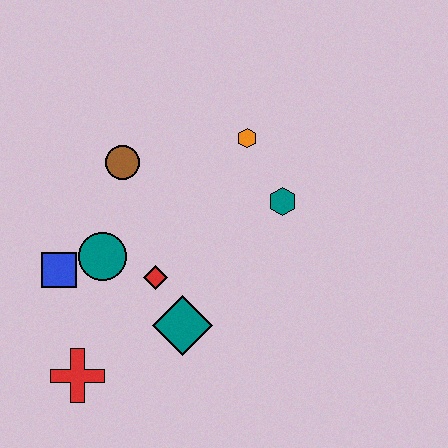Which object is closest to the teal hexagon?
The orange hexagon is closest to the teal hexagon.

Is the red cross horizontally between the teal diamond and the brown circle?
No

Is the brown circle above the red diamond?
Yes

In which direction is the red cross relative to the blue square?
The red cross is below the blue square.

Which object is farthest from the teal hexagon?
The red cross is farthest from the teal hexagon.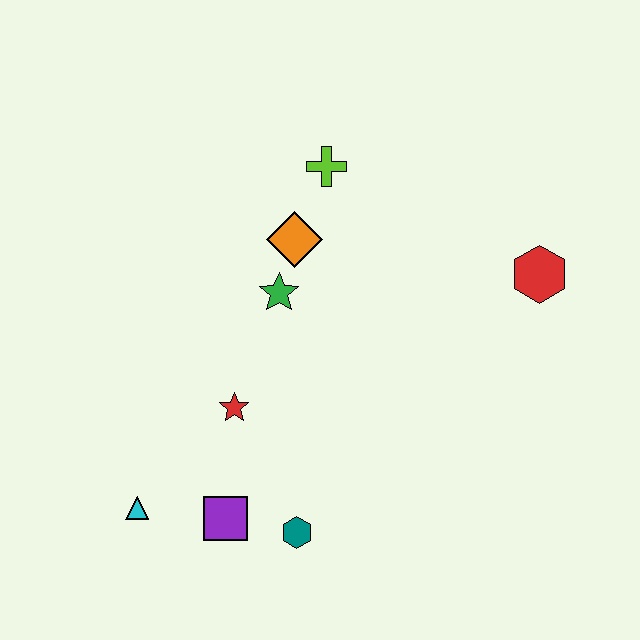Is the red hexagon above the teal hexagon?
Yes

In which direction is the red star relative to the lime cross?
The red star is below the lime cross.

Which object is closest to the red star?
The purple square is closest to the red star.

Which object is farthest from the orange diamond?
The cyan triangle is farthest from the orange diamond.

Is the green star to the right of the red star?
Yes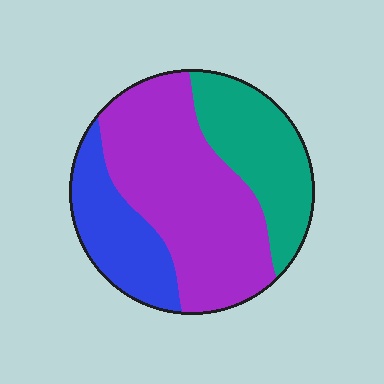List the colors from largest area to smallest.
From largest to smallest: purple, teal, blue.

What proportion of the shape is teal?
Teal covers around 25% of the shape.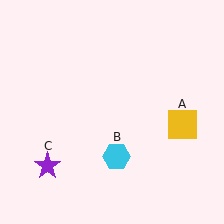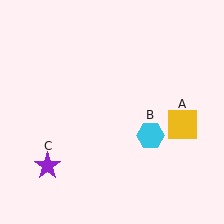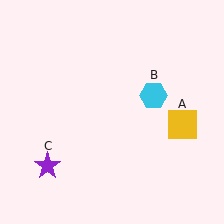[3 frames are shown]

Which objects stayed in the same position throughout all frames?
Yellow square (object A) and purple star (object C) remained stationary.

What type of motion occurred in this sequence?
The cyan hexagon (object B) rotated counterclockwise around the center of the scene.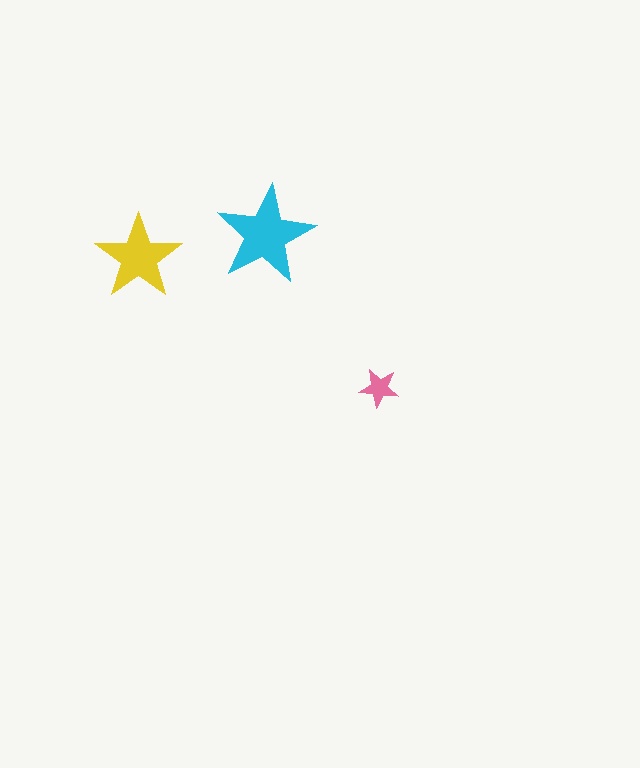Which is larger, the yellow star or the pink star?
The yellow one.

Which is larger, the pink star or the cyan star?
The cyan one.